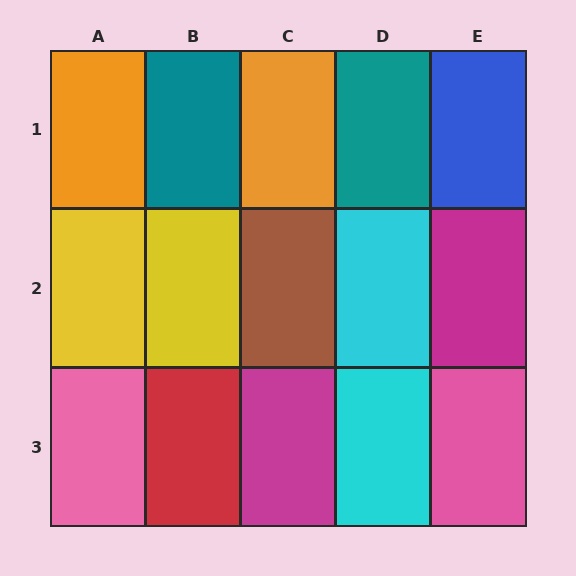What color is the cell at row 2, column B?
Yellow.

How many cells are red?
1 cell is red.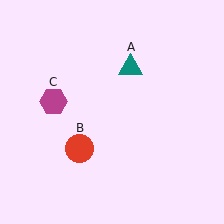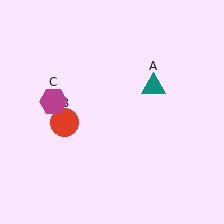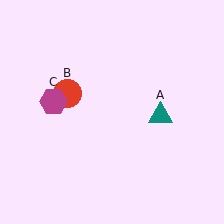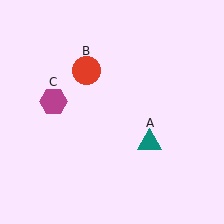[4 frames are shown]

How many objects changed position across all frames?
2 objects changed position: teal triangle (object A), red circle (object B).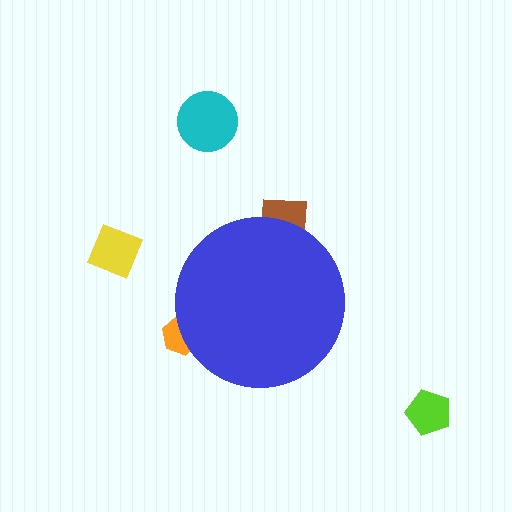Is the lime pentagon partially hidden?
No, the lime pentagon is fully visible.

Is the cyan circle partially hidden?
No, the cyan circle is fully visible.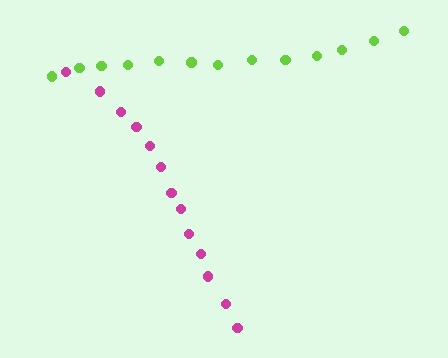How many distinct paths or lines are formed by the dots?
There are 2 distinct paths.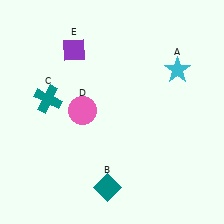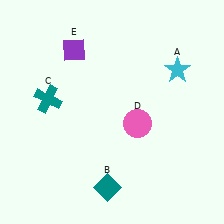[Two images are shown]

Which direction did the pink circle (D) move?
The pink circle (D) moved right.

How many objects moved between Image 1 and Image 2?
1 object moved between the two images.